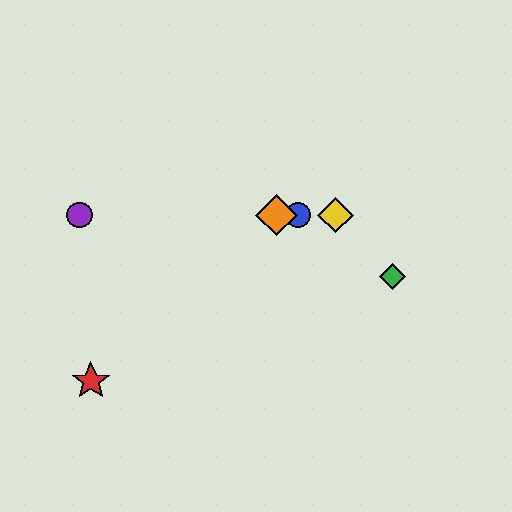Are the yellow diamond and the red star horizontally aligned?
No, the yellow diamond is at y≈215 and the red star is at y≈381.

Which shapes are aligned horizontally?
The blue circle, the yellow diamond, the purple circle, the orange diamond are aligned horizontally.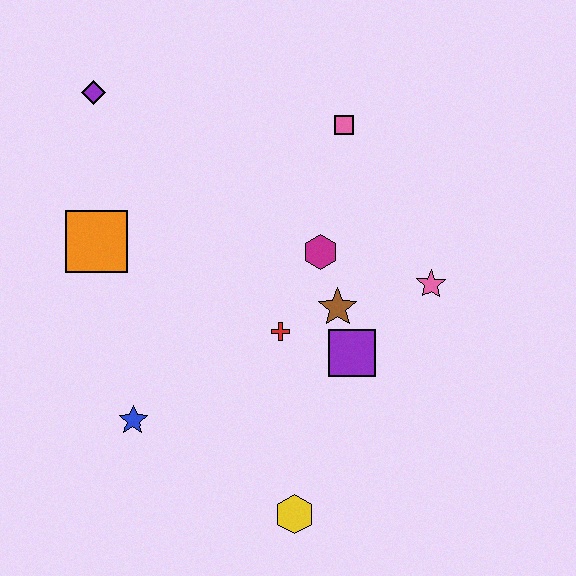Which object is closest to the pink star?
The brown star is closest to the pink star.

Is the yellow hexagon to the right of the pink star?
No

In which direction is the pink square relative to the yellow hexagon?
The pink square is above the yellow hexagon.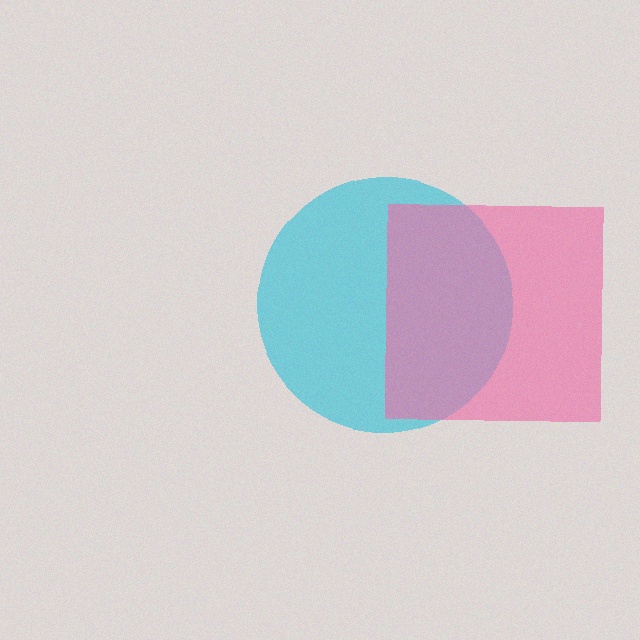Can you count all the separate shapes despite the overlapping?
Yes, there are 2 separate shapes.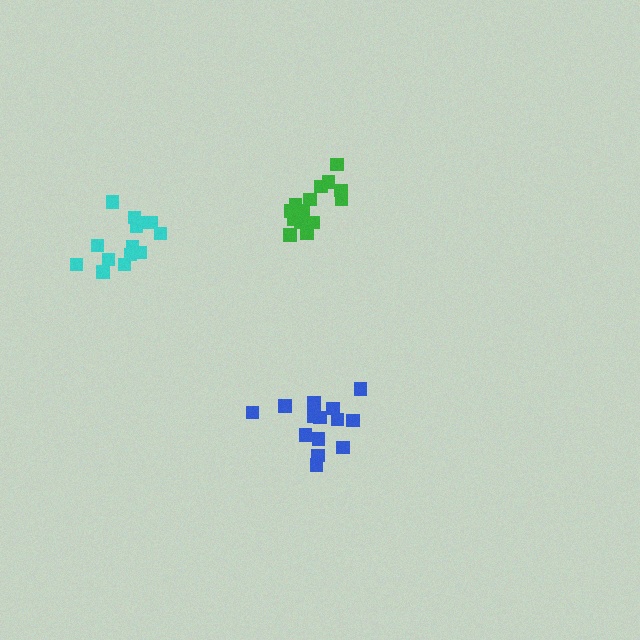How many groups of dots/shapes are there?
There are 3 groups.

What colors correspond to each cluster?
The clusters are colored: blue, green, cyan.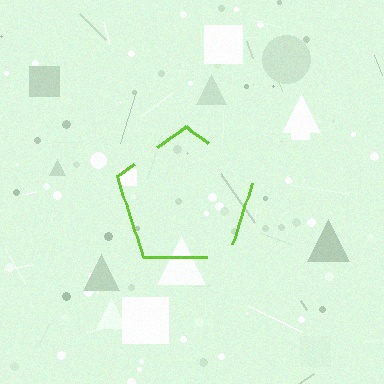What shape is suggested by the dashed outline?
The dashed outline suggests a pentagon.